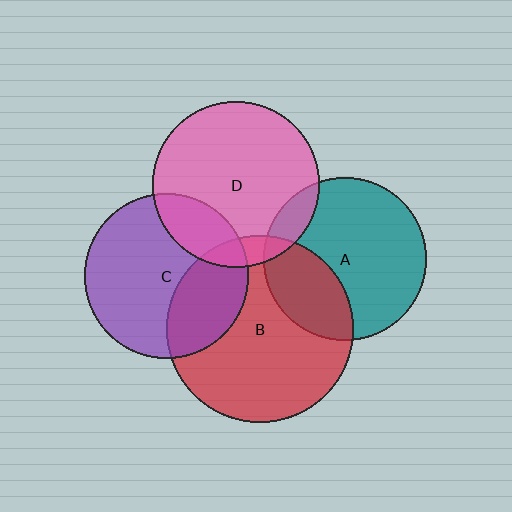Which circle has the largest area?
Circle B (red).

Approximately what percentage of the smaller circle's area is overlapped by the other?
Approximately 10%.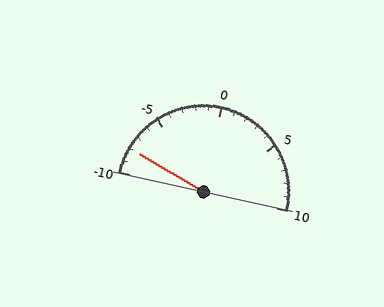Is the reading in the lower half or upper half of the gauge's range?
The reading is in the lower half of the range (-10 to 10).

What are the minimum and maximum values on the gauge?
The gauge ranges from -10 to 10.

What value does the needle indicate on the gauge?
The needle indicates approximately -8.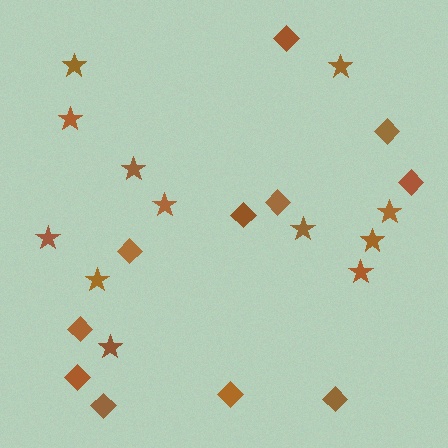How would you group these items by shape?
There are 2 groups: one group of diamonds (11) and one group of stars (12).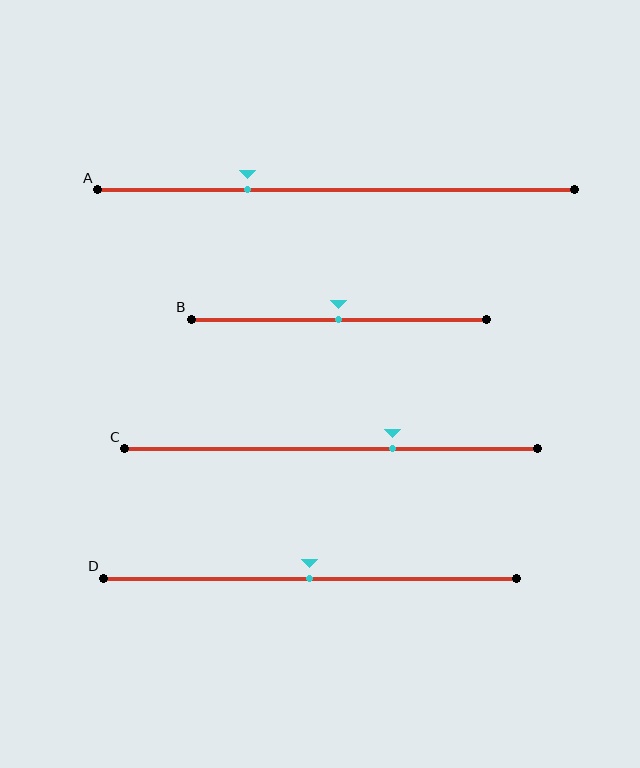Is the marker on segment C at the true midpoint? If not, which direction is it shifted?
No, the marker on segment C is shifted to the right by about 15% of the segment length.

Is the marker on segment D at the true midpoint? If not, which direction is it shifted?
Yes, the marker on segment D is at the true midpoint.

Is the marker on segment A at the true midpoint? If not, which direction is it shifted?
No, the marker on segment A is shifted to the left by about 19% of the segment length.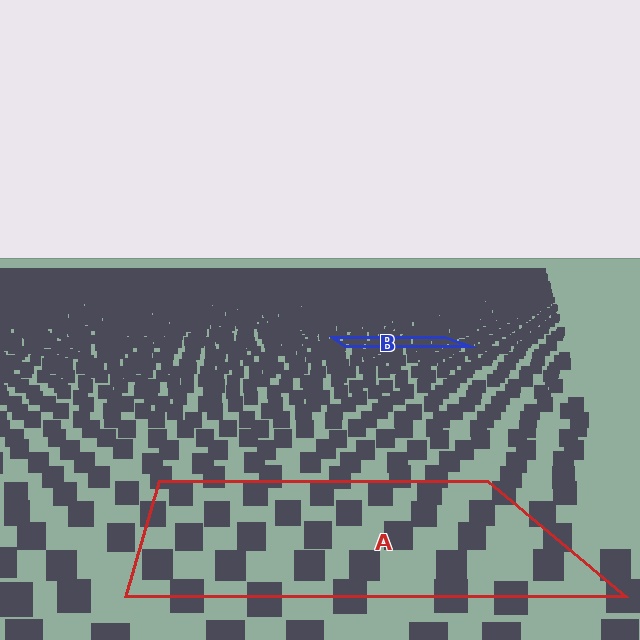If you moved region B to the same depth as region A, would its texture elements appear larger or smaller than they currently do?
They would appear larger. At a closer depth, the same texture elements are projected at a bigger on-screen size.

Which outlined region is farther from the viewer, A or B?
Region B is farther from the viewer — the texture elements inside it appear smaller and more densely packed.